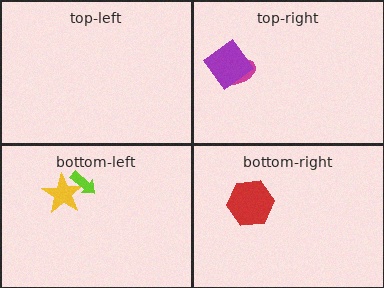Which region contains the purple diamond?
The top-right region.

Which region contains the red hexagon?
The bottom-right region.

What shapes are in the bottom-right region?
The red hexagon.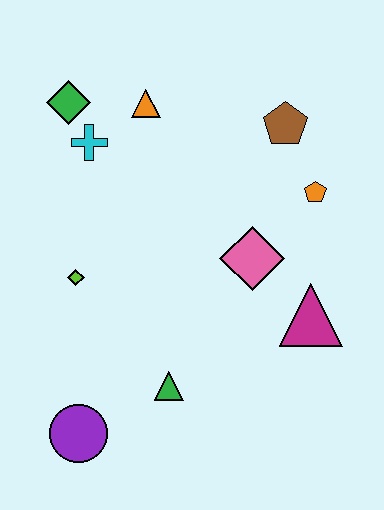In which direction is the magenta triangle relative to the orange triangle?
The magenta triangle is below the orange triangle.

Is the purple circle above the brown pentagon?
No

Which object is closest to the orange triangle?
The cyan cross is closest to the orange triangle.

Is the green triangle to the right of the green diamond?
Yes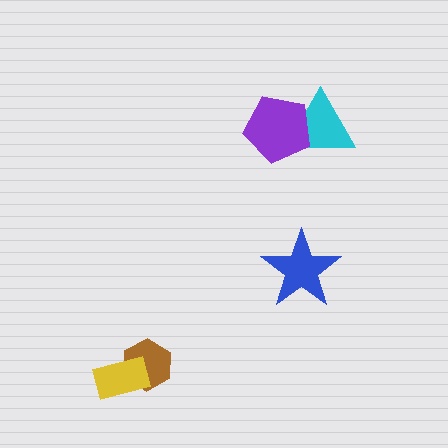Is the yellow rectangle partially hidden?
No, no other shape covers it.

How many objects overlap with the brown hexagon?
1 object overlaps with the brown hexagon.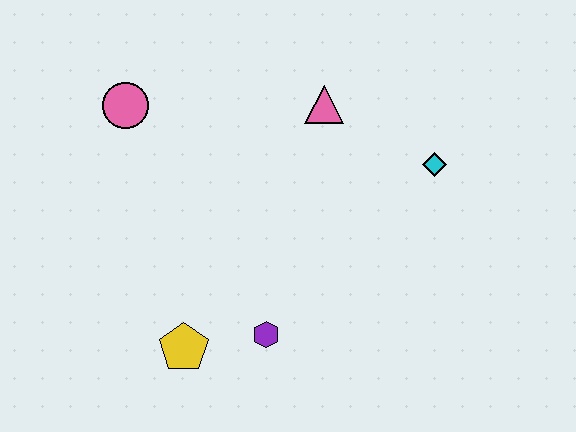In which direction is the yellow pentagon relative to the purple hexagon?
The yellow pentagon is to the left of the purple hexagon.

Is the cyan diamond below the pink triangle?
Yes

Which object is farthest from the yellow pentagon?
The cyan diamond is farthest from the yellow pentagon.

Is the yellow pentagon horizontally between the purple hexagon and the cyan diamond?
No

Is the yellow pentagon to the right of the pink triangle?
No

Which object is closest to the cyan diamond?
The pink triangle is closest to the cyan diamond.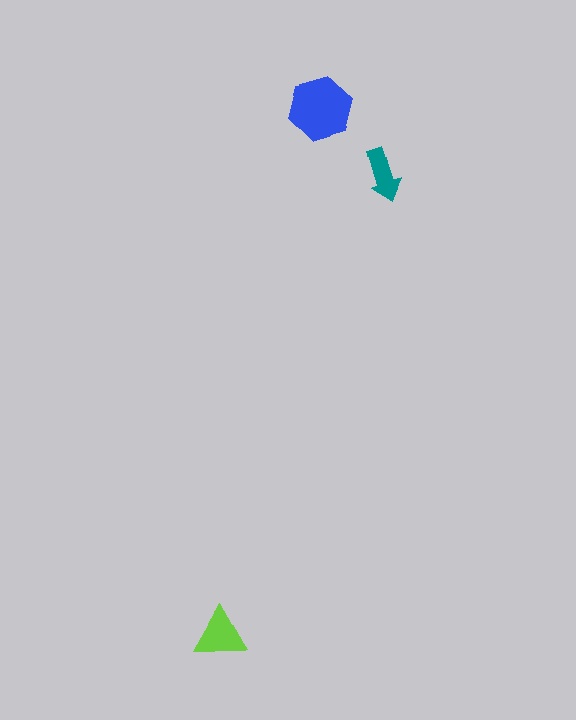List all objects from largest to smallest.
The blue hexagon, the lime triangle, the teal arrow.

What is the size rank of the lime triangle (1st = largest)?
2nd.